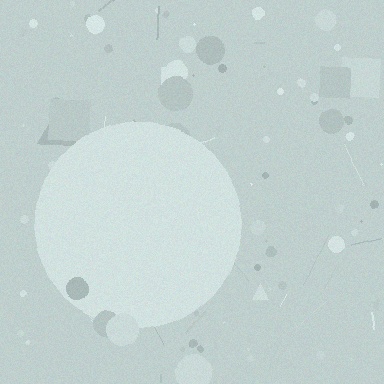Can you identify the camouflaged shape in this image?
The camouflaged shape is a circle.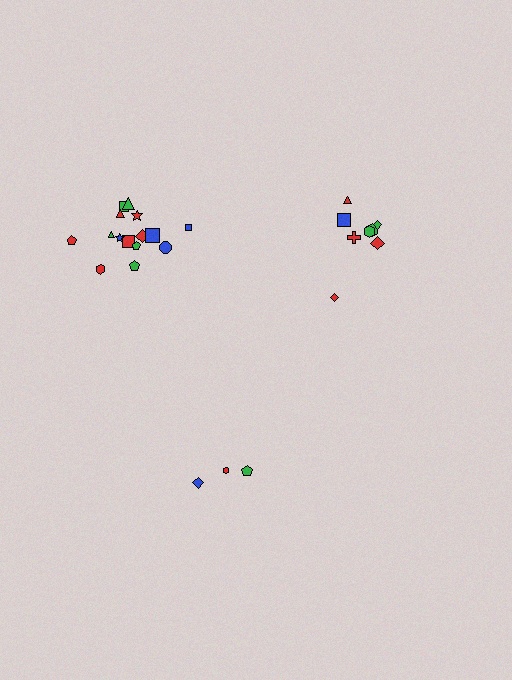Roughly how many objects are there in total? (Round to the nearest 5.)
Roughly 25 objects in total.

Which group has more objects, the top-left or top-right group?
The top-left group.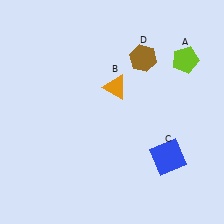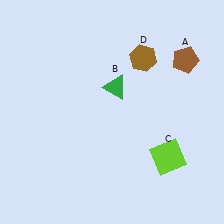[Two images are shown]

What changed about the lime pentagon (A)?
In Image 1, A is lime. In Image 2, it changed to brown.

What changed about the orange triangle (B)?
In Image 1, B is orange. In Image 2, it changed to green.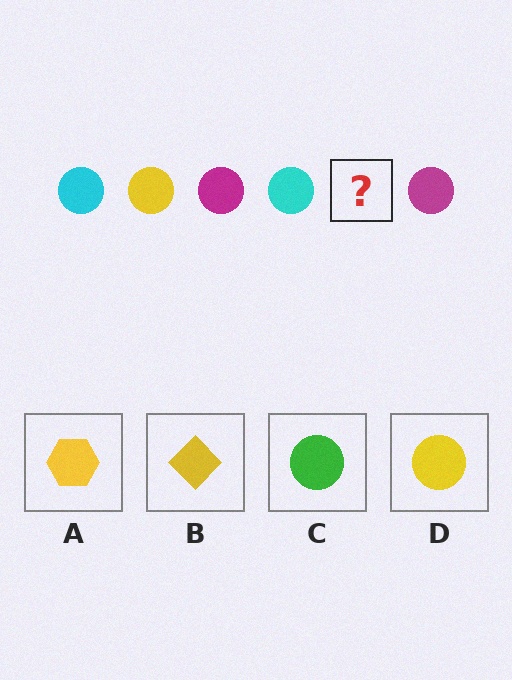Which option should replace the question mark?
Option D.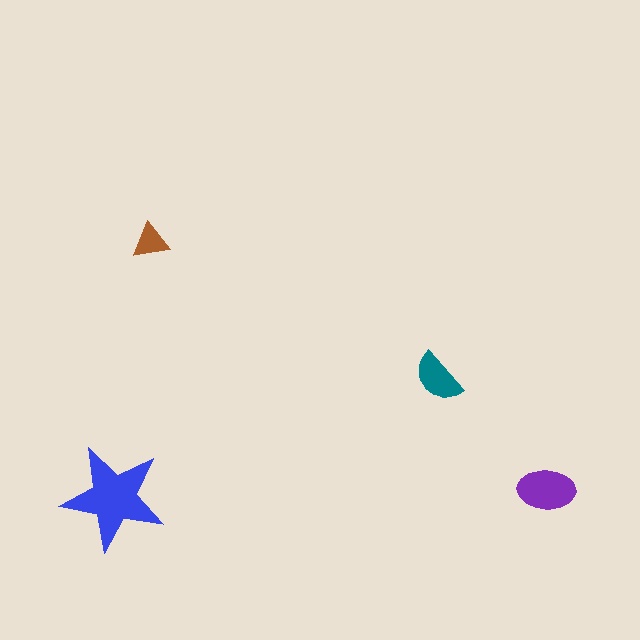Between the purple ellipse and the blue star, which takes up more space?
The blue star.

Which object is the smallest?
The brown triangle.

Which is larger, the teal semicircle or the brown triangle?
The teal semicircle.